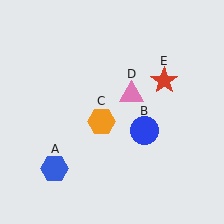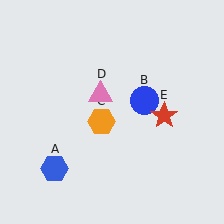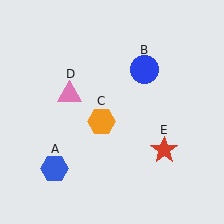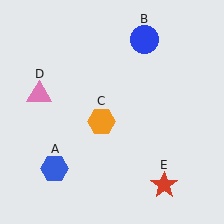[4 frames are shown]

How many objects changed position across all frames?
3 objects changed position: blue circle (object B), pink triangle (object D), red star (object E).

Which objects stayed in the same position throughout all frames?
Blue hexagon (object A) and orange hexagon (object C) remained stationary.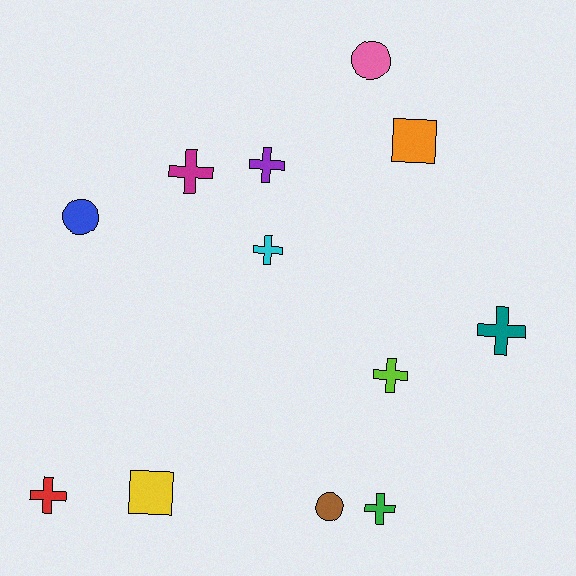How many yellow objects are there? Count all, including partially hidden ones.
There is 1 yellow object.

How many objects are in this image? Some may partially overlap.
There are 12 objects.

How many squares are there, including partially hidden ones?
There are 2 squares.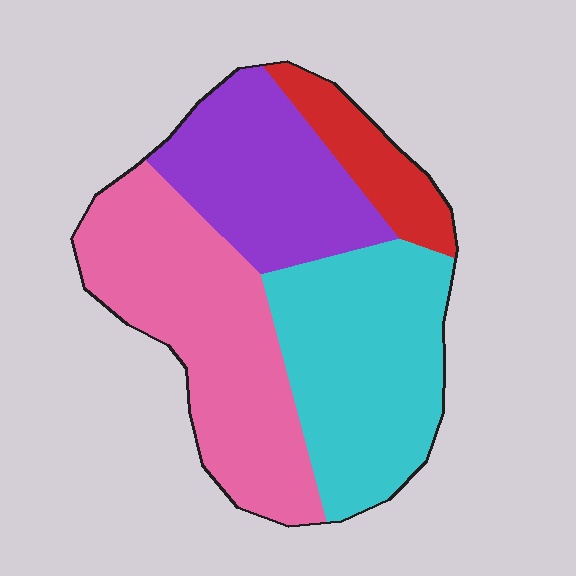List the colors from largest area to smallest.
From largest to smallest: pink, cyan, purple, red.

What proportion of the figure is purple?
Purple takes up about one quarter (1/4) of the figure.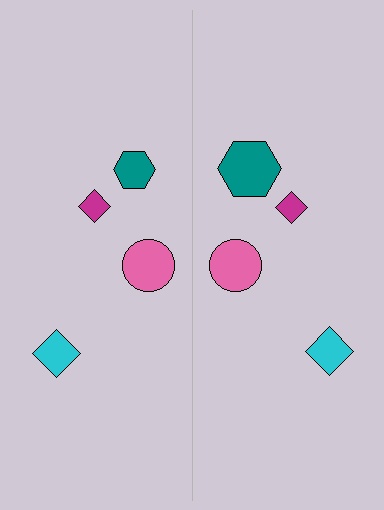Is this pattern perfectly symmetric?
No, the pattern is not perfectly symmetric. The teal hexagon on the right side has a different size than its mirror counterpart.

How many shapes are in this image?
There are 8 shapes in this image.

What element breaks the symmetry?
The teal hexagon on the right side has a different size than its mirror counterpart.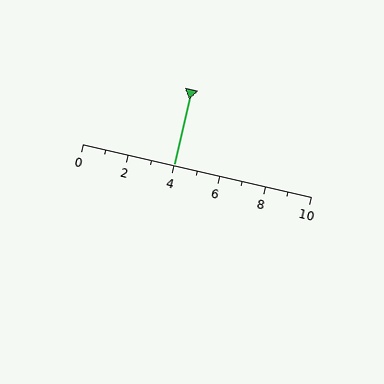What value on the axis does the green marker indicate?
The marker indicates approximately 4.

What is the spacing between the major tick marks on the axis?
The major ticks are spaced 2 apart.